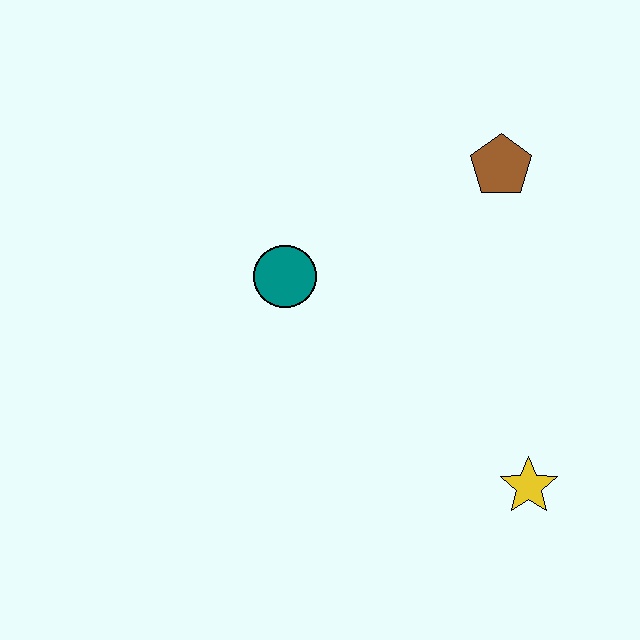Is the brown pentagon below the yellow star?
No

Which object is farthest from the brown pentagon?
The yellow star is farthest from the brown pentagon.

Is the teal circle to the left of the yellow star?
Yes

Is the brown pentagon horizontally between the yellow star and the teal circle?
Yes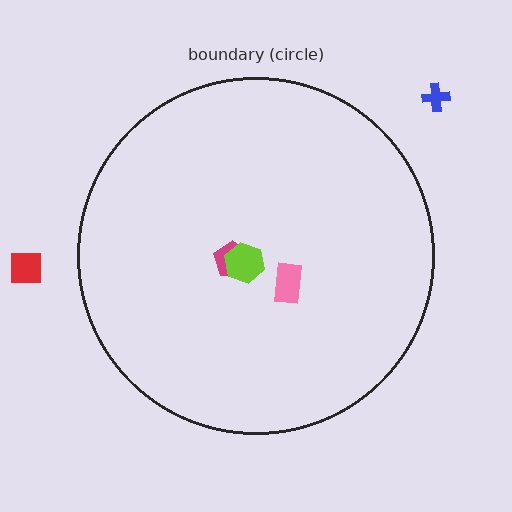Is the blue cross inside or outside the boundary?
Outside.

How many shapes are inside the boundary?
3 inside, 2 outside.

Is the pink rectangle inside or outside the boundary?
Inside.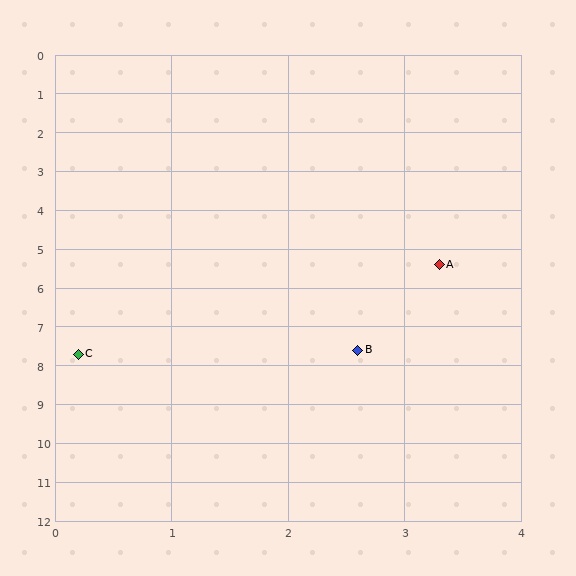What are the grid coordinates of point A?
Point A is at approximately (3.3, 5.4).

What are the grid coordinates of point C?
Point C is at approximately (0.2, 7.7).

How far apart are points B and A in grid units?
Points B and A are about 2.3 grid units apart.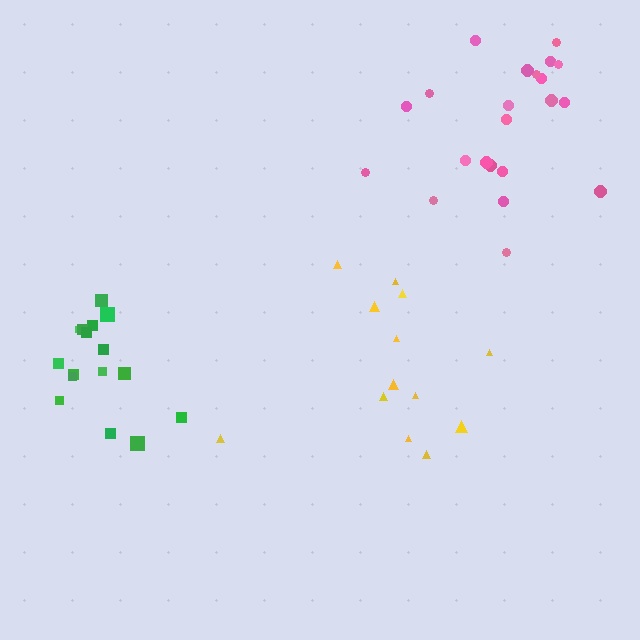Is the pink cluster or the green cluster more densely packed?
Green.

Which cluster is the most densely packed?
Green.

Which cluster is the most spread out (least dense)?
Yellow.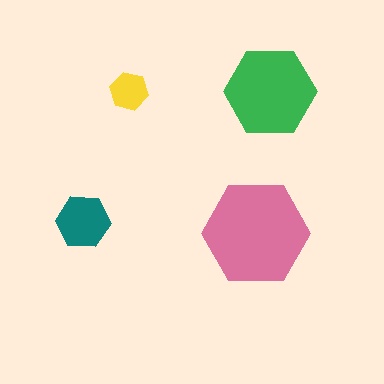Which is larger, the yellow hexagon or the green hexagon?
The green one.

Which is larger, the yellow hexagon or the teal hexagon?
The teal one.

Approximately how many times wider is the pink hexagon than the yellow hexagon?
About 3 times wider.